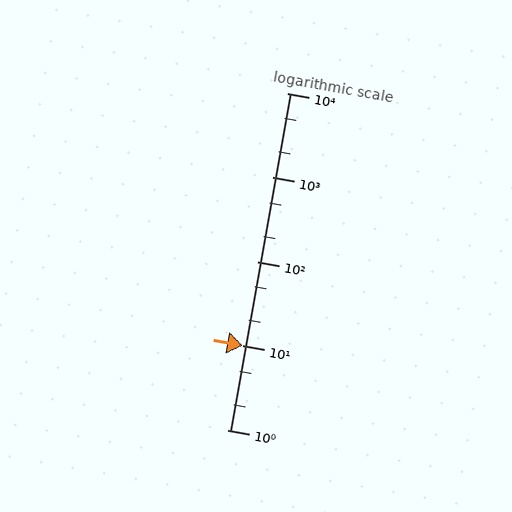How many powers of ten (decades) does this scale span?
The scale spans 4 decades, from 1 to 10000.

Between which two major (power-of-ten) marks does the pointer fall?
The pointer is between 1 and 10.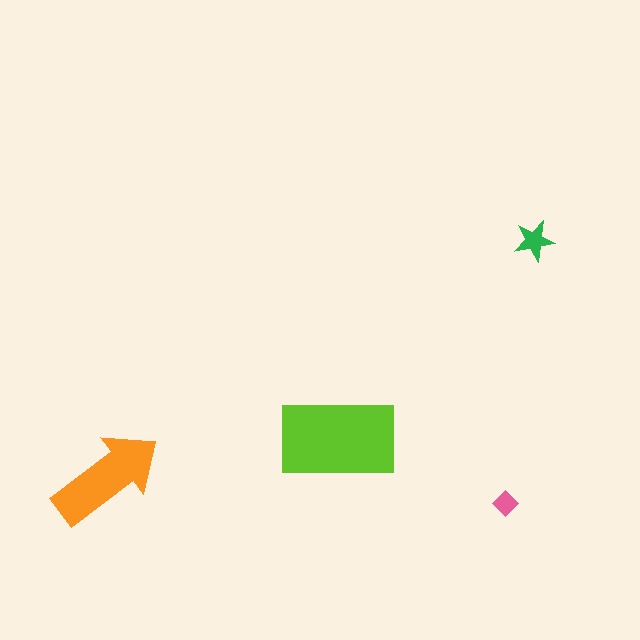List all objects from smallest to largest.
The pink diamond, the green star, the orange arrow, the lime rectangle.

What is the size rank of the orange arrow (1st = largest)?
2nd.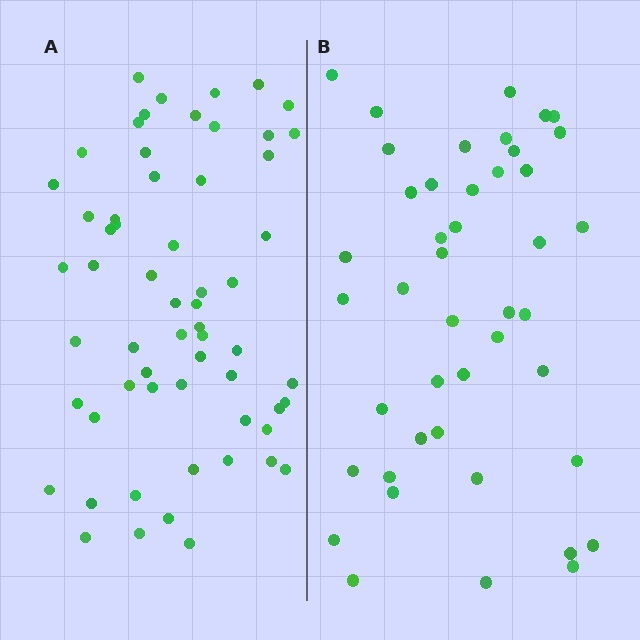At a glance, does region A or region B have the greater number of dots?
Region A (the left region) has more dots.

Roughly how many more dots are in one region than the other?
Region A has approximately 15 more dots than region B.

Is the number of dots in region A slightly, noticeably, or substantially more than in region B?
Region A has noticeably more, but not dramatically so. The ratio is roughly 1.4 to 1.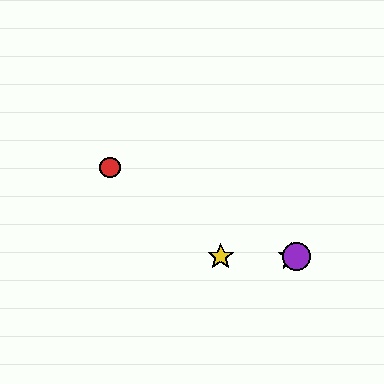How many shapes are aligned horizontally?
4 shapes (the blue star, the green star, the yellow star, the purple circle) are aligned horizontally.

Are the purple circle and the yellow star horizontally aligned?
Yes, both are at y≈257.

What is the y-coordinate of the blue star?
The blue star is at y≈257.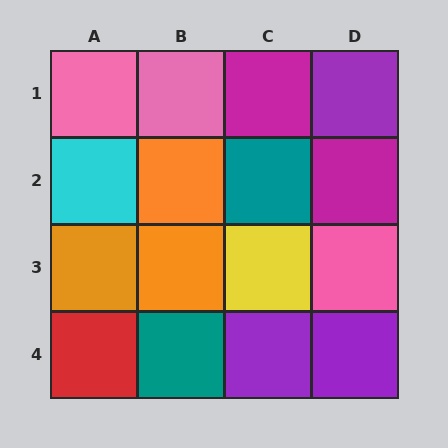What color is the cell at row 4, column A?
Red.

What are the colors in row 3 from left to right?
Orange, orange, yellow, pink.